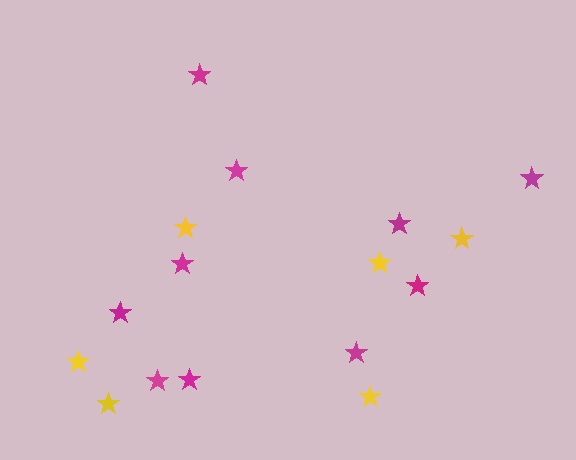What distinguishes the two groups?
There are 2 groups: one group of yellow stars (6) and one group of magenta stars (10).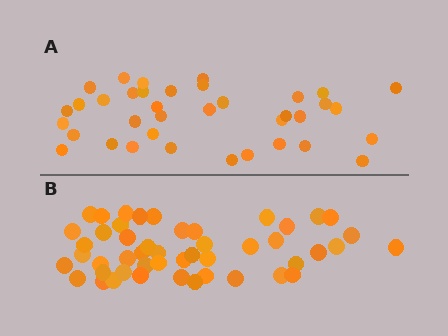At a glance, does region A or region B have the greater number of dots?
Region B (the bottom region) has more dots.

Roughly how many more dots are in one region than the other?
Region B has roughly 12 or so more dots than region A.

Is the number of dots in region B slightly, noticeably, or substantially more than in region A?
Region B has noticeably more, but not dramatically so. The ratio is roughly 1.3 to 1.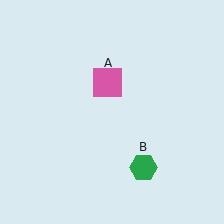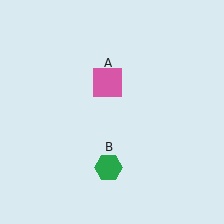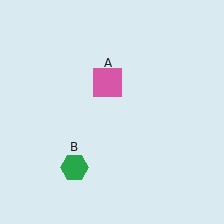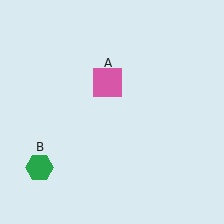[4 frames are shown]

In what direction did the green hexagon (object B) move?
The green hexagon (object B) moved left.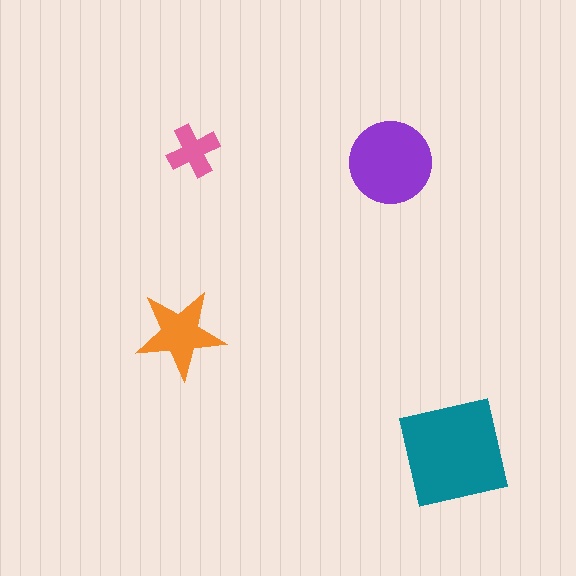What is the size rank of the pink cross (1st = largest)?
4th.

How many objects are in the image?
There are 4 objects in the image.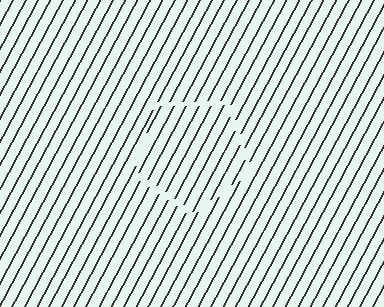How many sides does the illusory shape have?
5 sides — the line-ends trace a pentagon.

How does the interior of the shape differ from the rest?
The interior of the shape contains the same grating, shifted by half a period — the contour is defined by the phase discontinuity where line-ends from the inner and outer gratings abut.